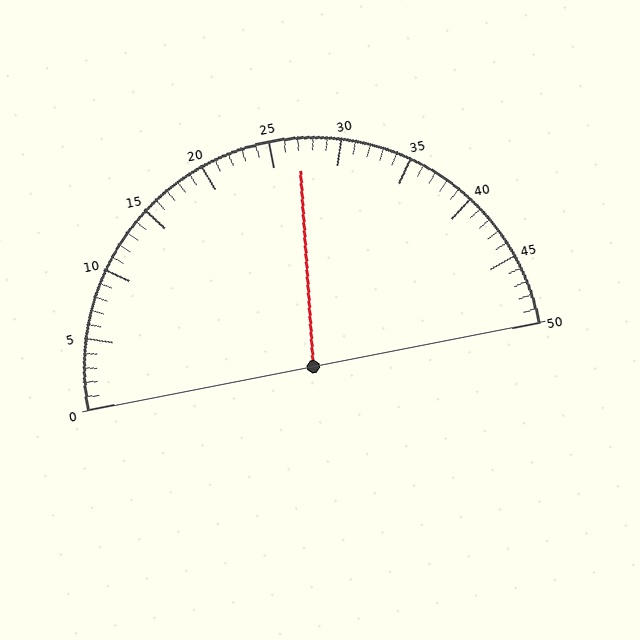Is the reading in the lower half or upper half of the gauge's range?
The reading is in the upper half of the range (0 to 50).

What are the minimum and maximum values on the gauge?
The gauge ranges from 0 to 50.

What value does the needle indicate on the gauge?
The needle indicates approximately 27.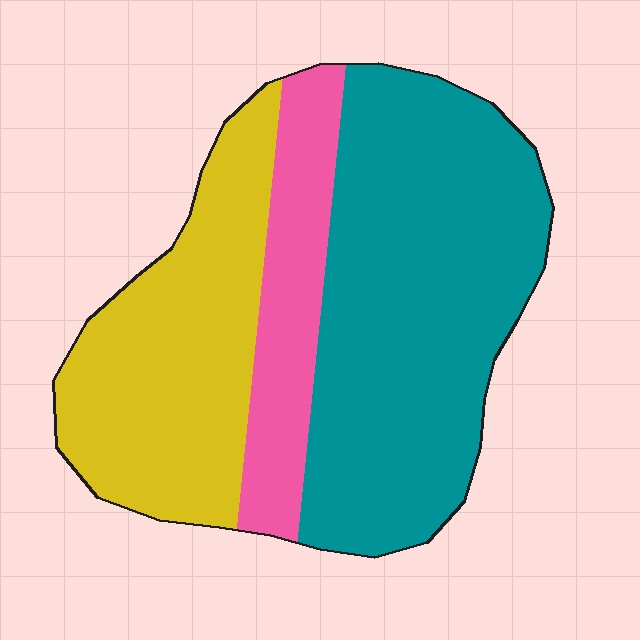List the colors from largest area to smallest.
From largest to smallest: teal, yellow, pink.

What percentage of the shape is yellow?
Yellow covers roughly 30% of the shape.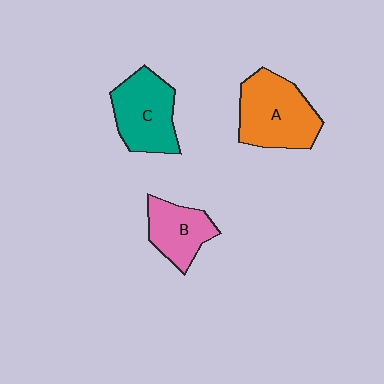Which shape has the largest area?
Shape A (orange).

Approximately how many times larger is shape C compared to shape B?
Approximately 1.3 times.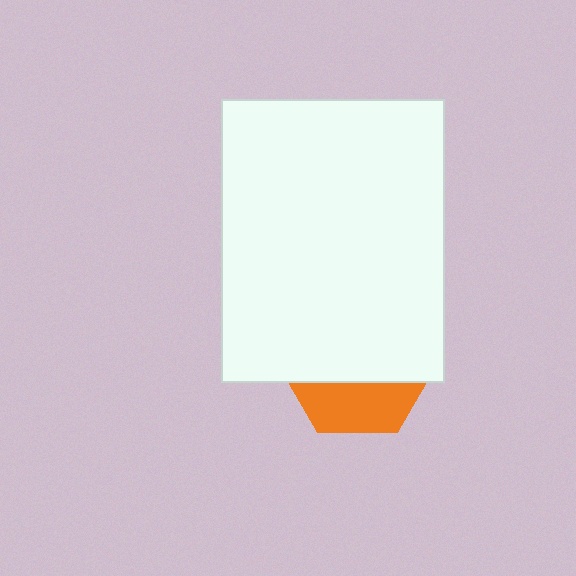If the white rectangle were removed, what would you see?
You would see the complete orange hexagon.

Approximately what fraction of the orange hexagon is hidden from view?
Roughly 68% of the orange hexagon is hidden behind the white rectangle.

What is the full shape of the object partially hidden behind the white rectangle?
The partially hidden object is an orange hexagon.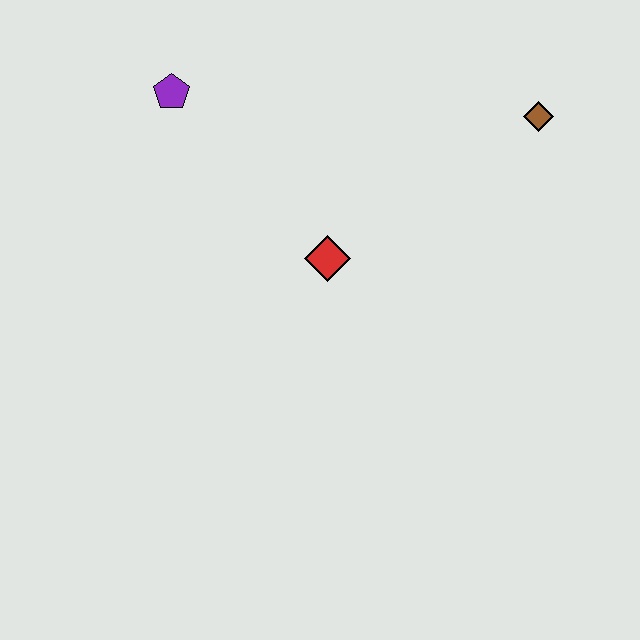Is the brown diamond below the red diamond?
No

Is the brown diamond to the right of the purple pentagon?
Yes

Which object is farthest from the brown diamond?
The purple pentagon is farthest from the brown diamond.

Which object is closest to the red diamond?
The purple pentagon is closest to the red diamond.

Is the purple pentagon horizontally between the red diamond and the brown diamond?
No